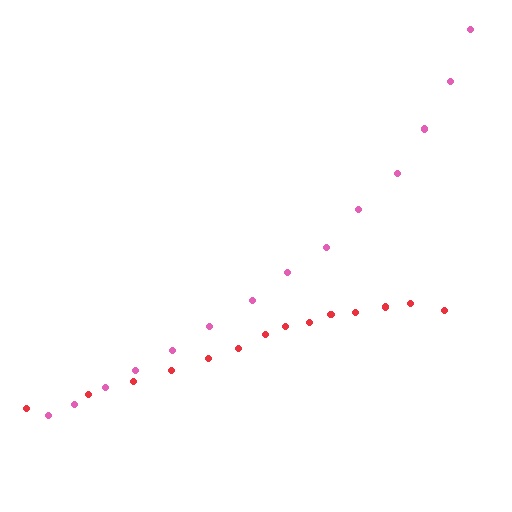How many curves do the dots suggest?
There are 2 distinct paths.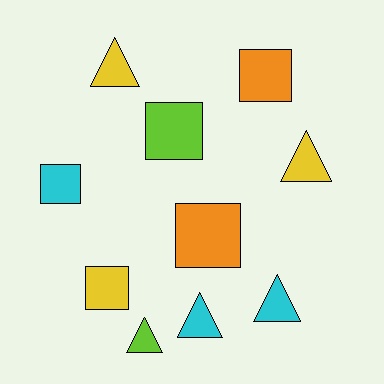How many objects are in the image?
There are 10 objects.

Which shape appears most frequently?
Square, with 5 objects.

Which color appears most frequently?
Yellow, with 3 objects.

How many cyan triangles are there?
There are 2 cyan triangles.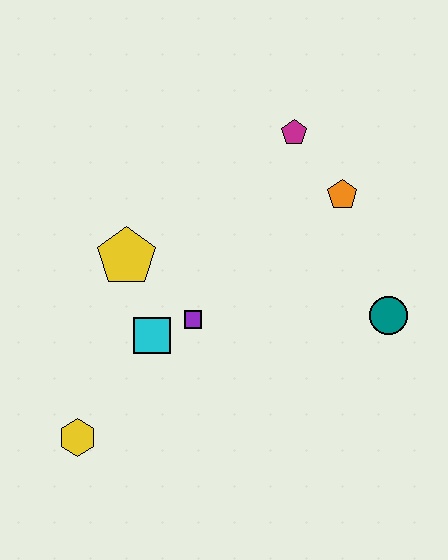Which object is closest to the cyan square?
The purple square is closest to the cyan square.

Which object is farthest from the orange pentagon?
The yellow hexagon is farthest from the orange pentagon.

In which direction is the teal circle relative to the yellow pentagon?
The teal circle is to the right of the yellow pentagon.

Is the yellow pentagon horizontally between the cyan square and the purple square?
No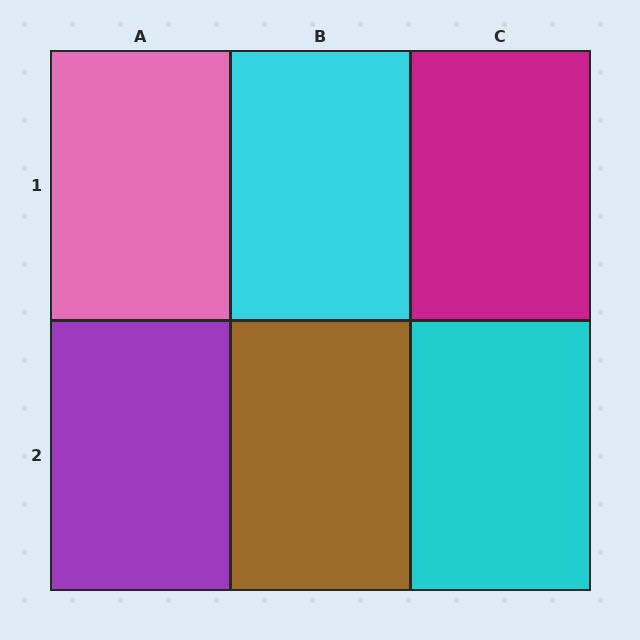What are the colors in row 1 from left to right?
Pink, cyan, magenta.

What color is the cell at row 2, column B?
Brown.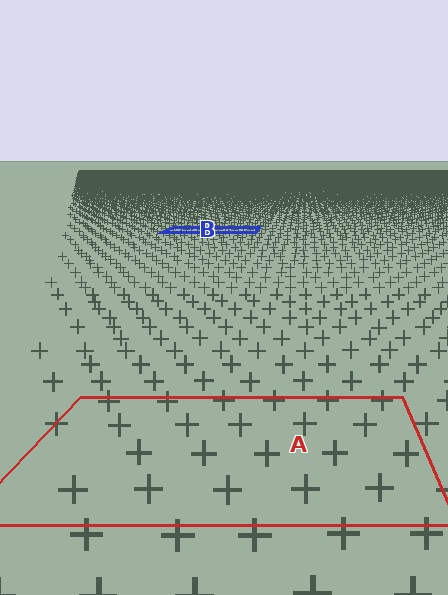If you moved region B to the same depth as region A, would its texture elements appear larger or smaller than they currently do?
They would appear larger. At a closer depth, the same texture elements are projected at a bigger on-screen size.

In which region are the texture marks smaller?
The texture marks are smaller in region B, because it is farther away.